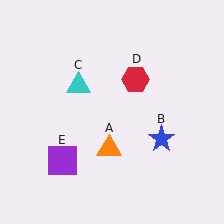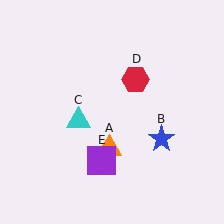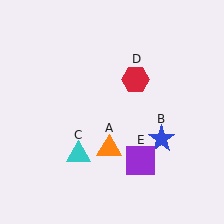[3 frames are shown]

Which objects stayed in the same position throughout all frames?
Orange triangle (object A) and blue star (object B) and red hexagon (object D) remained stationary.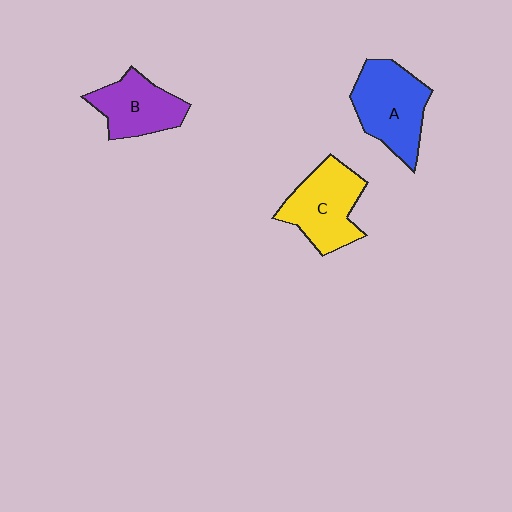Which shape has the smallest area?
Shape B (purple).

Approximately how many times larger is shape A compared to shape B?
Approximately 1.3 times.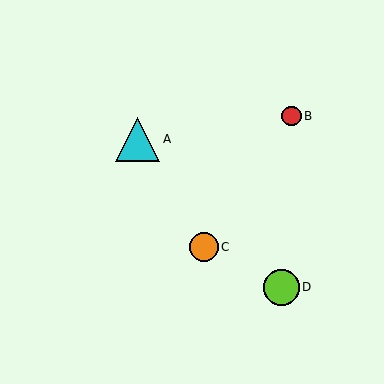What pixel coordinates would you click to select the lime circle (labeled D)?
Click at (281, 287) to select the lime circle D.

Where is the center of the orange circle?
The center of the orange circle is at (204, 247).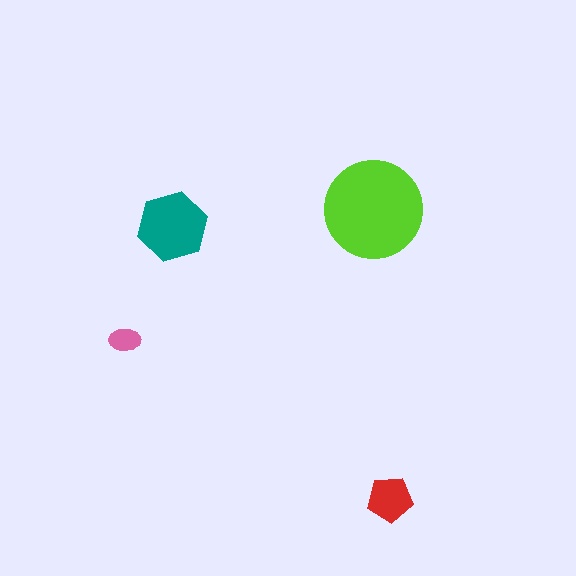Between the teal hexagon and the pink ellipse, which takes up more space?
The teal hexagon.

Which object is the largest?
The lime circle.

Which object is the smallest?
The pink ellipse.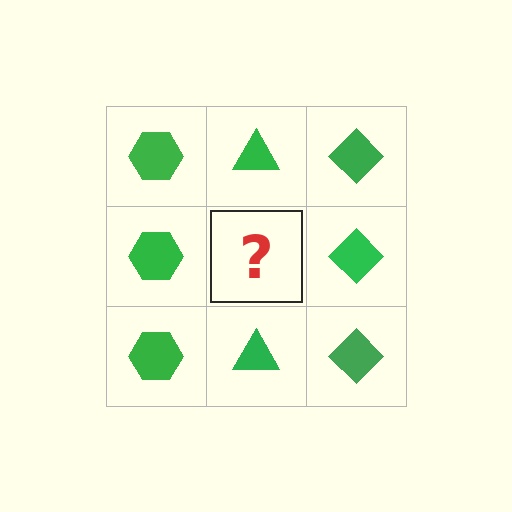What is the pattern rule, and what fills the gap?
The rule is that each column has a consistent shape. The gap should be filled with a green triangle.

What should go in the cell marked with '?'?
The missing cell should contain a green triangle.